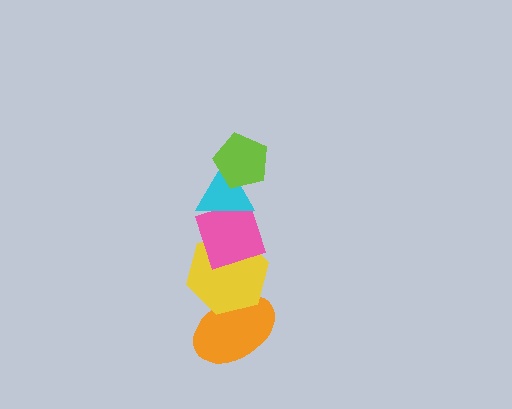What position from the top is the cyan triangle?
The cyan triangle is 2nd from the top.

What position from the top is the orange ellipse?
The orange ellipse is 5th from the top.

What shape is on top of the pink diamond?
The cyan triangle is on top of the pink diamond.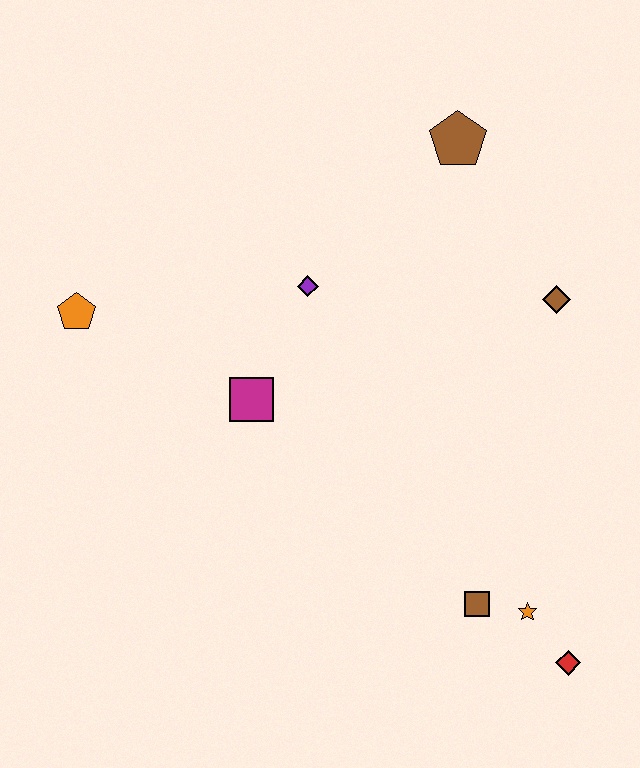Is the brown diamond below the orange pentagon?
No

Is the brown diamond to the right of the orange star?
Yes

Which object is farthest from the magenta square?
The red diamond is farthest from the magenta square.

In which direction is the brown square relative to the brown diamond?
The brown square is below the brown diamond.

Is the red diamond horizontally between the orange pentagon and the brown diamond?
No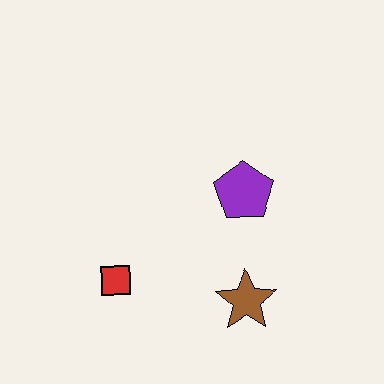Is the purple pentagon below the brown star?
No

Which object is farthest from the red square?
The purple pentagon is farthest from the red square.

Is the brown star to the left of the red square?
No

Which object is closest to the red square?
The brown star is closest to the red square.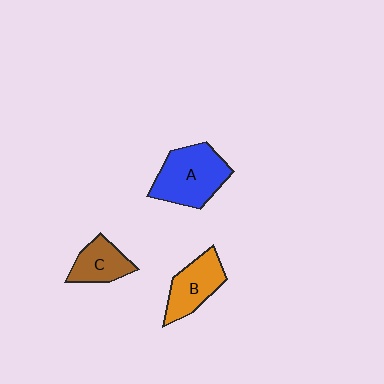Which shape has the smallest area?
Shape C (brown).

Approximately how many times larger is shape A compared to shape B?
Approximately 1.4 times.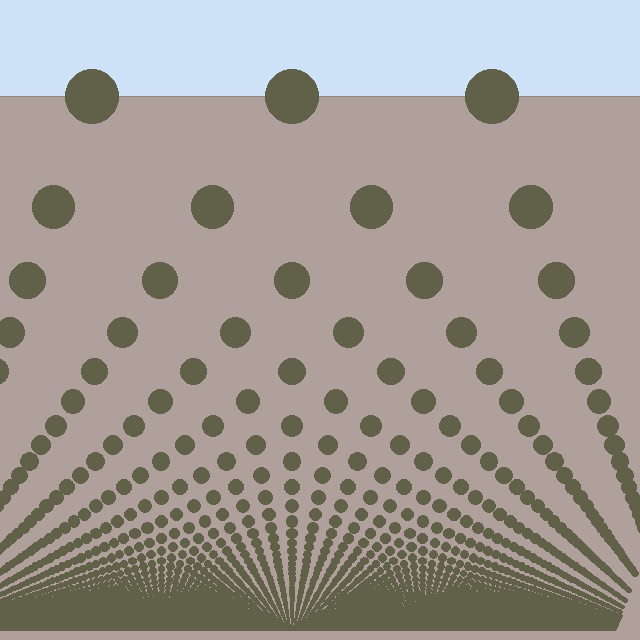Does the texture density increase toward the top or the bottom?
Density increases toward the bottom.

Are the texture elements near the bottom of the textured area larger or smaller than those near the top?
Smaller. The gradient is inverted — elements near the bottom are smaller and denser.